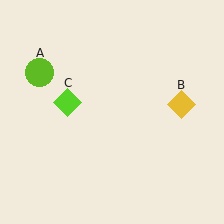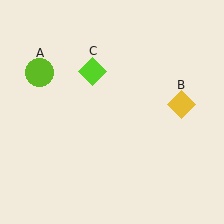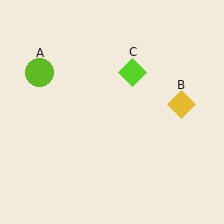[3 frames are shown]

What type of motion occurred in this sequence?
The lime diamond (object C) rotated clockwise around the center of the scene.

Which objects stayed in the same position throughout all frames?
Lime circle (object A) and yellow diamond (object B) remained stationary.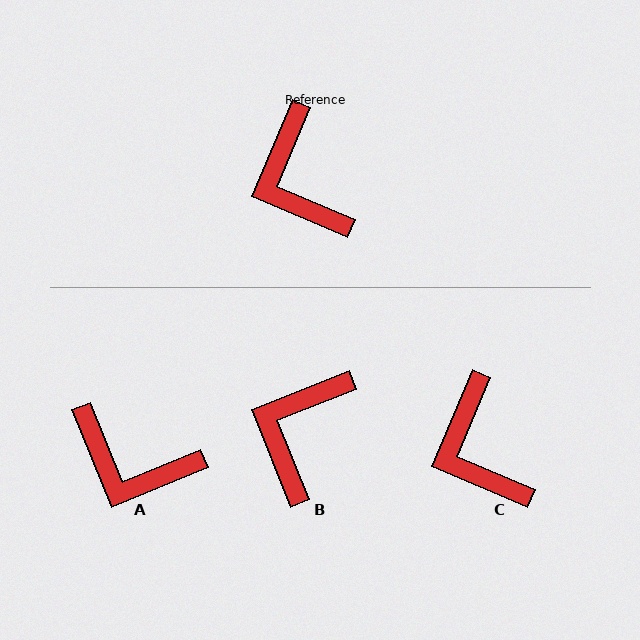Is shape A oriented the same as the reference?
No, it is off by about 45 degrees.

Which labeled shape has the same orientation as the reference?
C.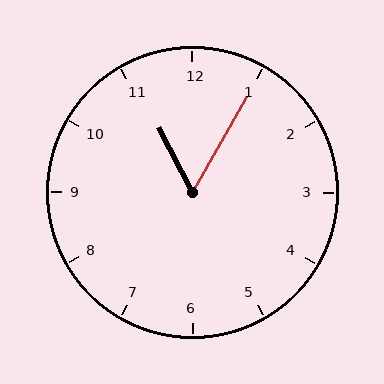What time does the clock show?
11:05.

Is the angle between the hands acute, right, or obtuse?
It is acute.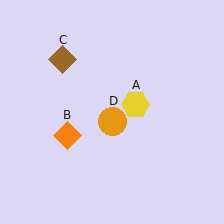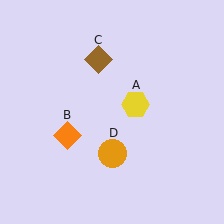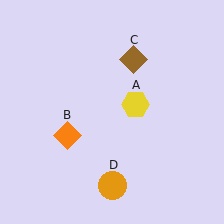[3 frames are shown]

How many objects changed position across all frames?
2 objects changed position: brown diamond (object C), orange circle (object D).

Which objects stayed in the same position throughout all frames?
Yellow hexagon (object A) and orange diamond (object B) remained stationary.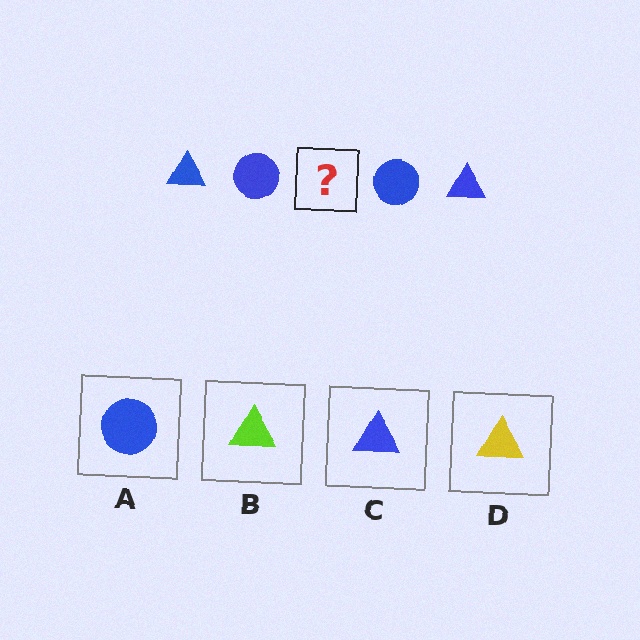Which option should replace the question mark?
Option C.